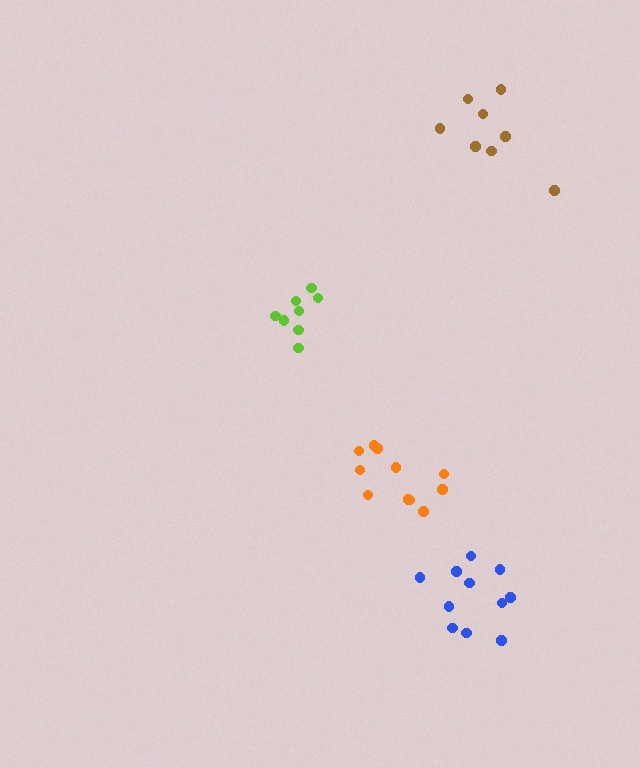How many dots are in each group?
Group 1: 8 dots, Group 2: 11 dots, Group 3: 11 dots, Group 4: 8 dots (38 total).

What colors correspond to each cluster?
The clusters are colored: brown, orange, blue, lime.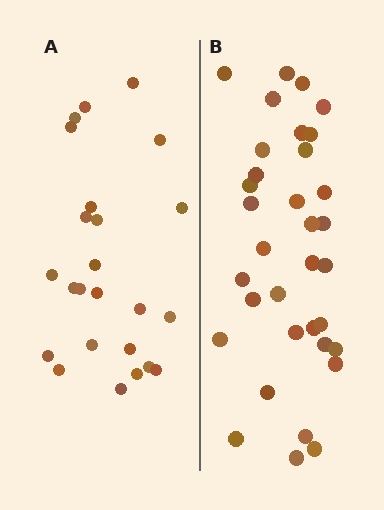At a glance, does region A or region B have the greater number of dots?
Region B (the right region) has more dots.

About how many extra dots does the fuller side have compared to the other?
Region B has roughly 10 or so more dots than region A.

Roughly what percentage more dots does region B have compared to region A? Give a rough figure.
About 40% more.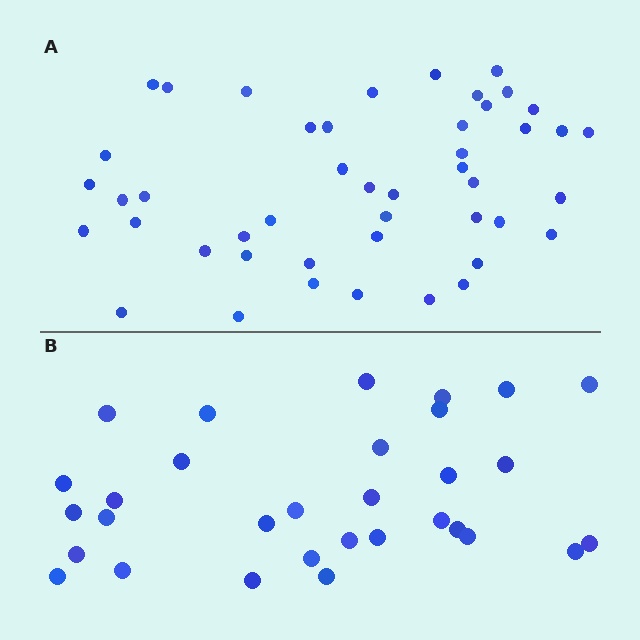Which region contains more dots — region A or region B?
Region A (the top region) has more dots.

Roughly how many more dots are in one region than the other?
Region A has approximately 15 more dots than region B.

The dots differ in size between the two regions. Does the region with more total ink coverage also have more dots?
No. Region B has more total ink coverage because its dots are larger, but region A actually contains more individual dots. Total area can be misleading — the number of items is what matters here.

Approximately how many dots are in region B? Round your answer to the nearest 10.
About 30 dots. (The exact count is 31, which rounds to 30.)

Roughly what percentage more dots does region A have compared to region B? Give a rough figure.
About 50% more.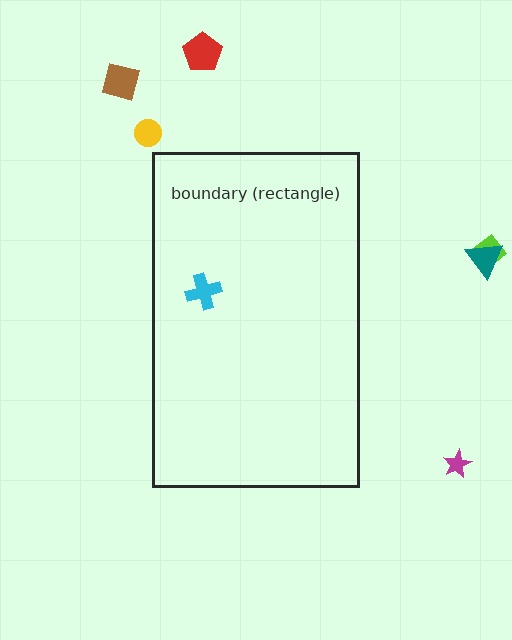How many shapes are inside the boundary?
1 inside, 6 outside.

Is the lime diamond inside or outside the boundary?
Outside.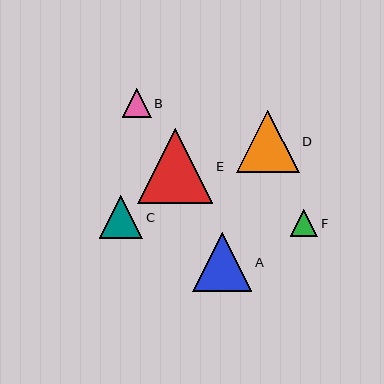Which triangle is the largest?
Triangle E is the largest with a size of approximately 75 pixels.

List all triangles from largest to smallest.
From largest to smallest: E, D, A, C, B, F.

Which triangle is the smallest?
Triangle F is the smallest with a size of approximately 27 pixels.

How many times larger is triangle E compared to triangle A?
Triangle E is approximately 1.3 times the size of triangle A.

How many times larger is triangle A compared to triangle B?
Triangle A is approximately 2.0 times the size of triangle B.